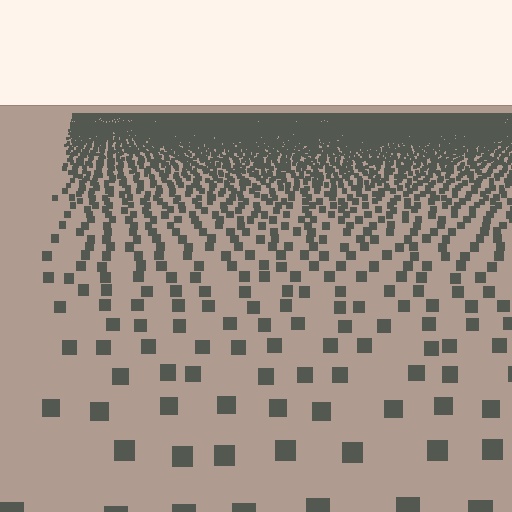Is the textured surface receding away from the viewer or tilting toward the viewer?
The surface is receding away from the viewer. Texture elements get smaller and denser toward the top.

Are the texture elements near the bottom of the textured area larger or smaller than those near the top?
Larger. Near the bottom, elements are closer to the viewer and appear at a bigger on-screen size.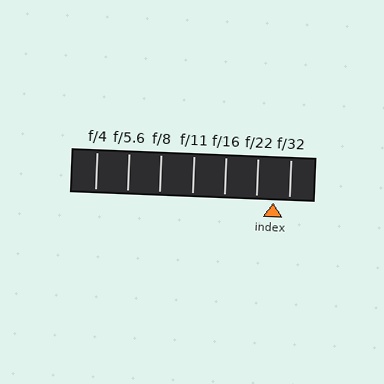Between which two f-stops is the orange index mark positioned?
The index mark is between f/22 and f/32.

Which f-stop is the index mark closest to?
The index mark is closest to f/32.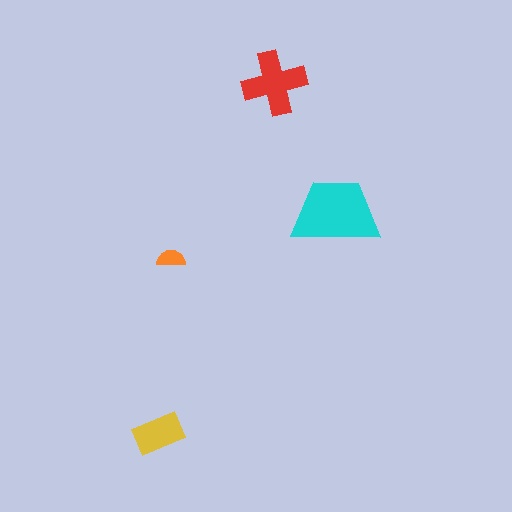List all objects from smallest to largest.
The orange semicircle, the yellow rectangle, the red cross, the cyan trapezoid.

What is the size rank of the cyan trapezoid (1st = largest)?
1st.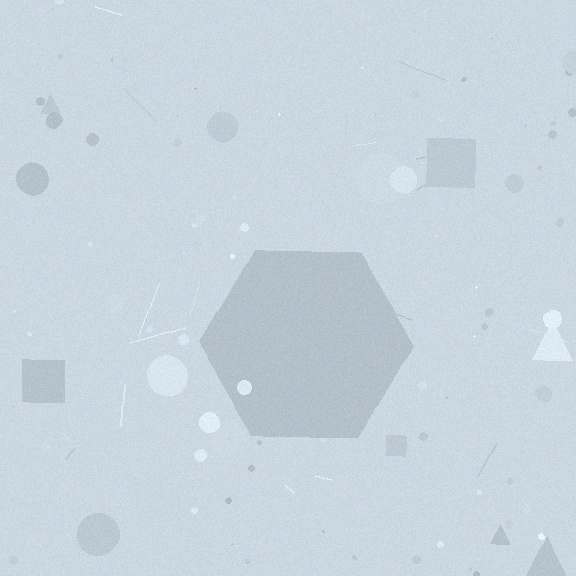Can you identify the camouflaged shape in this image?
The camouflaged shape is a hexagon.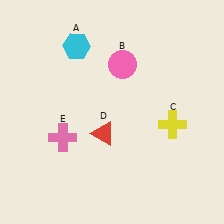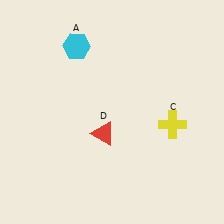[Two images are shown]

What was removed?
The pink cross (E), the pink circle (B) were removed in Image 2.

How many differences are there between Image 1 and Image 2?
There are 2 differences between the two images.